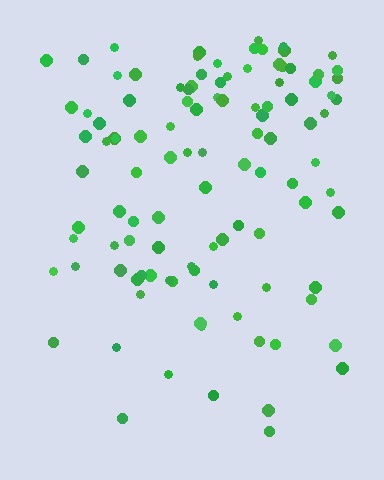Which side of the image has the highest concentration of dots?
The top.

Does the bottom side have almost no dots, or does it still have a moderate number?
Still a moderate number, just noticeably fewer than the top.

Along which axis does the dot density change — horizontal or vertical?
Vertical.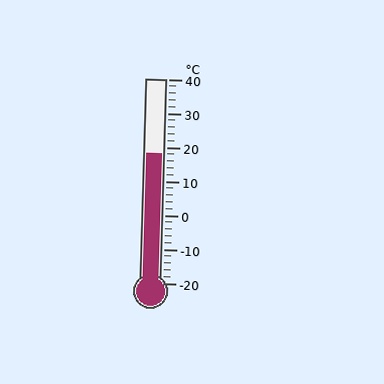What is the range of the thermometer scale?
The thermometer scale ranges from -20°C to 40°C.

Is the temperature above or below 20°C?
The temperature is below 20°C.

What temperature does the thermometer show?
The thermometer shows approximately 18°C.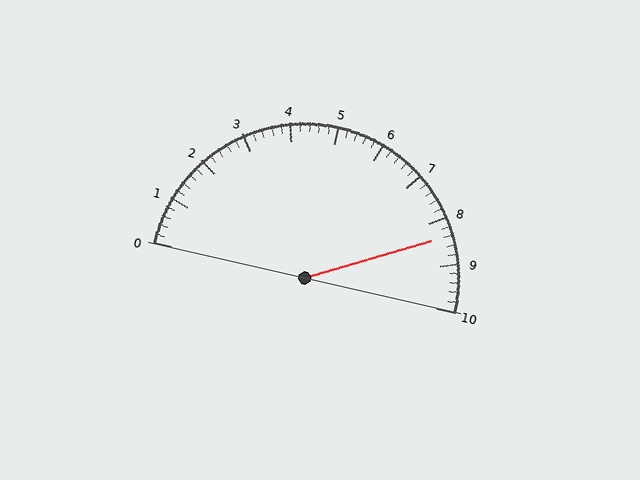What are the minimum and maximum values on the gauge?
The gauge ranges from 0 to 10.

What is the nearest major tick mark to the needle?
The nearest major tick mark is 8.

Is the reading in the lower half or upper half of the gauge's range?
The reading is in the upper half of the range (0 to 10).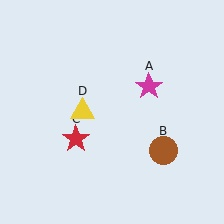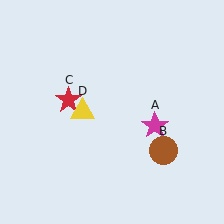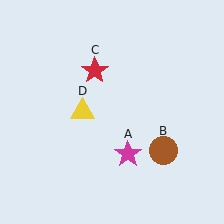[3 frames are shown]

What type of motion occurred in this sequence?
The magenta star (object A), red star (object C) rotated clockwise around the center of the scene.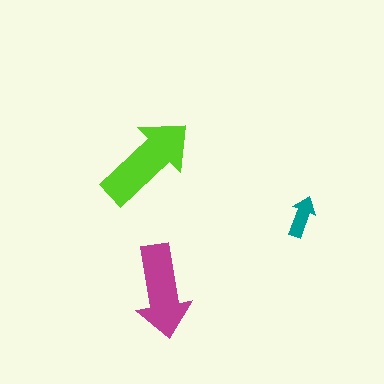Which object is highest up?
The lime arrow is topmost.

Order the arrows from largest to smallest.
the lime one, the magenta one, the teal one.